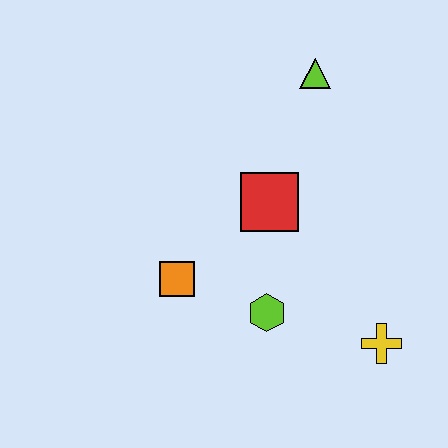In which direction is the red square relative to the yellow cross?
The red square is above the yellow cross.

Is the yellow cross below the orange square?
Yes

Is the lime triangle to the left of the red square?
No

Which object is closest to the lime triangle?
The red square is closest to the lime triangle.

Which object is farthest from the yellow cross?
The lime triangle is farthest from the yellow cross.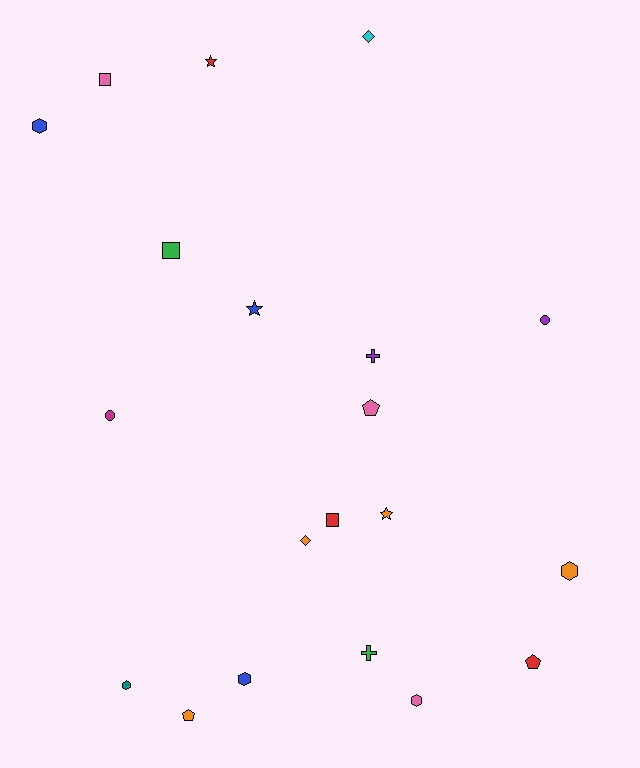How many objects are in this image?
There are 20 objects.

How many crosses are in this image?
There are 2 crosses.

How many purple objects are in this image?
There are 2 purple objects.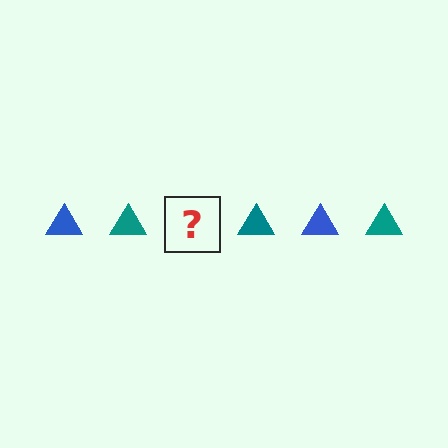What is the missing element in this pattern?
The missing element is a blue triangle.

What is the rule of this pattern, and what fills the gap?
The rule is that the pattern cycles through blue, teal triangles. The gap should be filled with a blue triangle.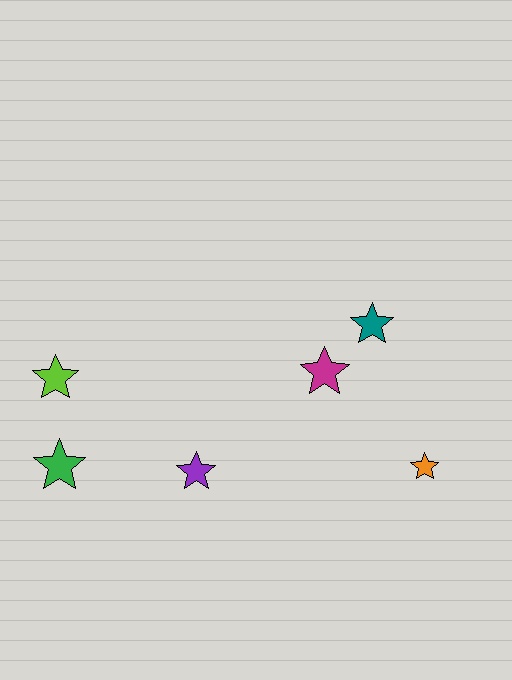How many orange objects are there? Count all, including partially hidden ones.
There is 1 orange object.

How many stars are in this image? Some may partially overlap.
There are 6 stars.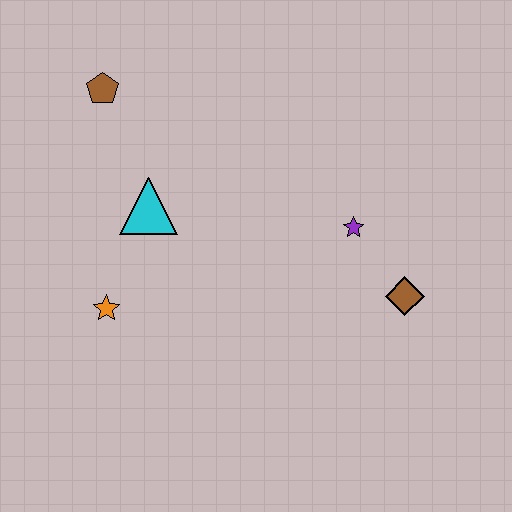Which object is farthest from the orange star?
The brown diamond is farthest from the orange star.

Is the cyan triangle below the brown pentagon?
Yes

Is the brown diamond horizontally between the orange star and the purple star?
No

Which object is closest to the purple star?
The brown diamond is closest to the purple star.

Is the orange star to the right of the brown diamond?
No